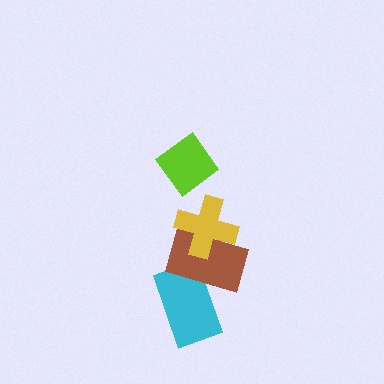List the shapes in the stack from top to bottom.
From top to bottom: the lime diamond, the yellow cross, the brown rectangle, the cyan rectangle.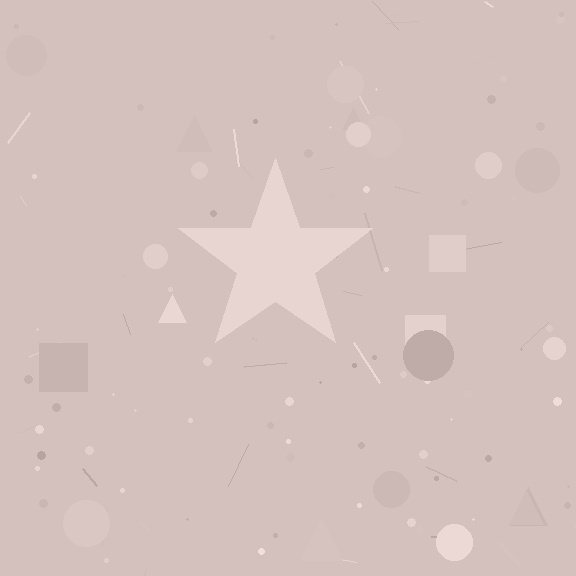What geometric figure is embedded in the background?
A star is embedded in the background.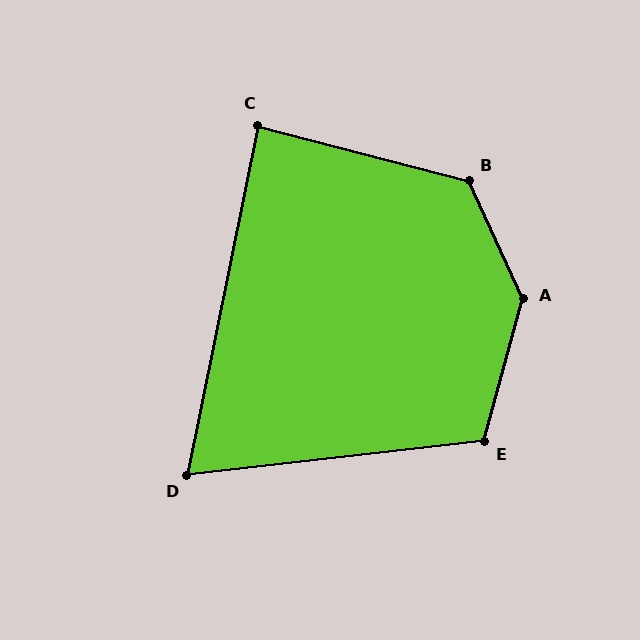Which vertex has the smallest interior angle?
D, at approximately 72 degrees.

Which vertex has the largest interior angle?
A, at approximately 140 degrees.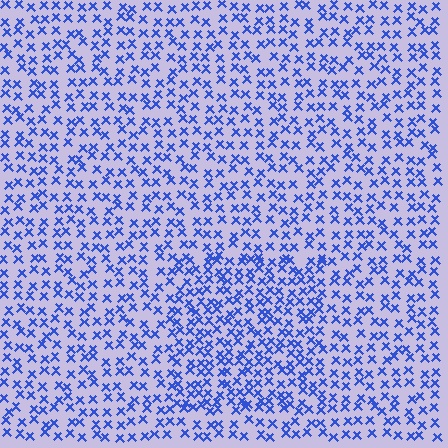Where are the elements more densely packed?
The elements are more densely packed inside the rectangle boundary.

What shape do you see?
I see a rectangle.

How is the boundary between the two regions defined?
The boundary is defined by a change in element density (approximately 1.5x ratio). All elements are the same color, size, and shape.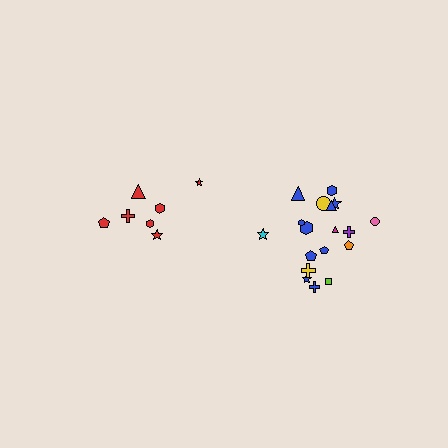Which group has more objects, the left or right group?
The right group.